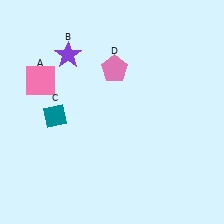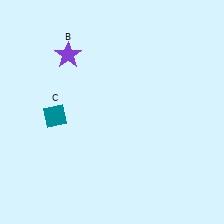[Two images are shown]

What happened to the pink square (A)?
The pink square (A) was removed in Image 2. It was in the top-left area of Image 1.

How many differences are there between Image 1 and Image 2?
There are 2 differences between the two images.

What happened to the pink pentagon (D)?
The pink pentagon (D) was removed in Image 2. It was in the top-right area of Image 1.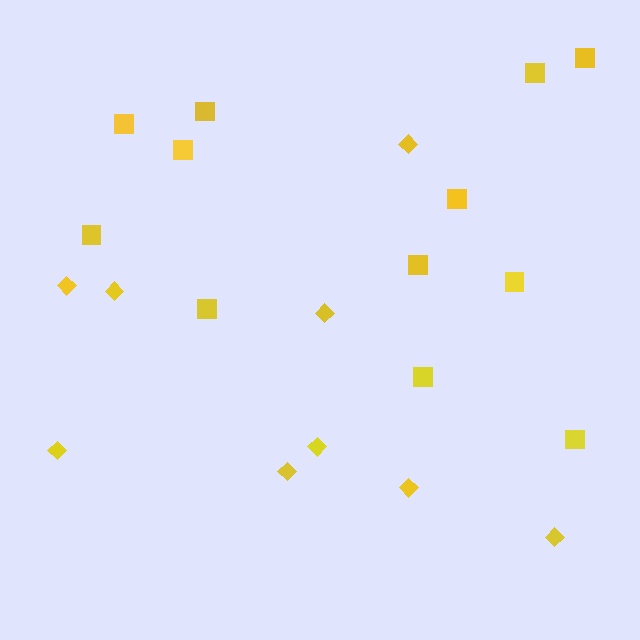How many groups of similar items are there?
There are 2 groups: one group of diamonds (9) and one group of squares (12).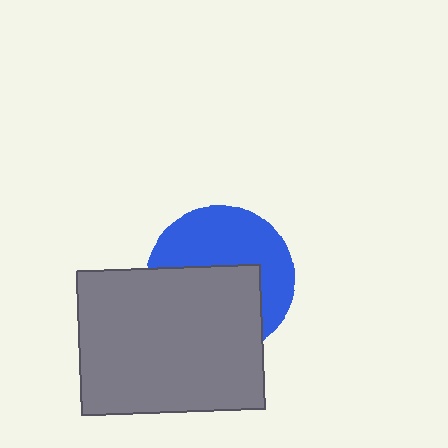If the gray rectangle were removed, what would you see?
You would see the complete blue circle.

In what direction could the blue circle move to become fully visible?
The blue circle could move up. That would shift it out from behind the gray rectangle entirely.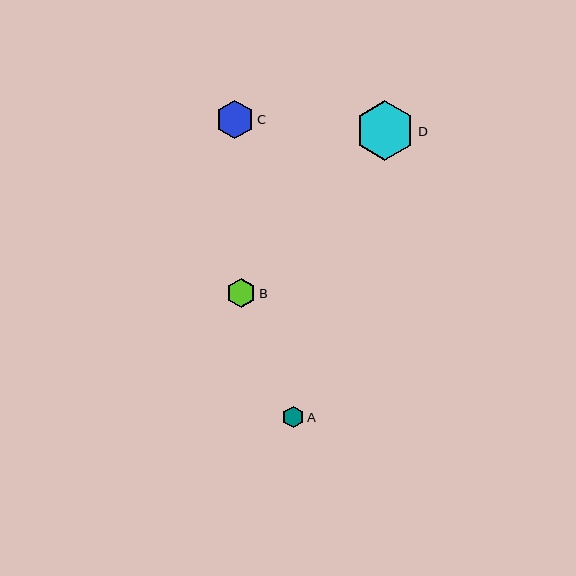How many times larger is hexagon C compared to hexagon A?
Hexagon C is approximately 1.8 times the size of hexagon A.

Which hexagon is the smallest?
Hexagon A is the smallest with a size of approximately 22 pixels.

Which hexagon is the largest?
Hexagon D is the largest with a size of approximately 60 pixels.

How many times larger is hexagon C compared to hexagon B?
Hexagon C is approximately 1.3 times the size of hexagon B.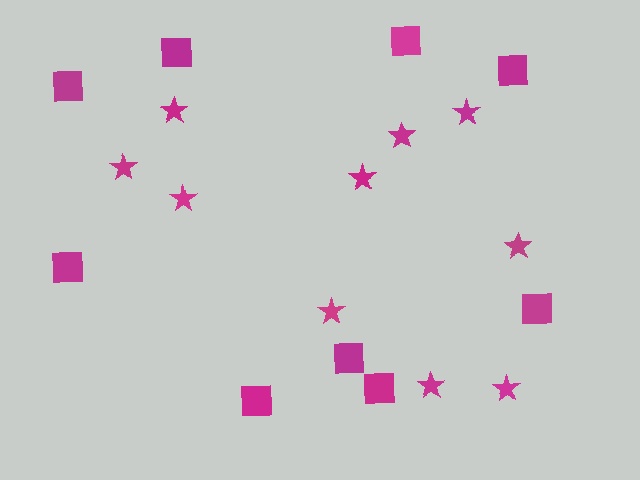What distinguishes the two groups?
There are 2 groups: one group of squares (9) and one group of stars (10).